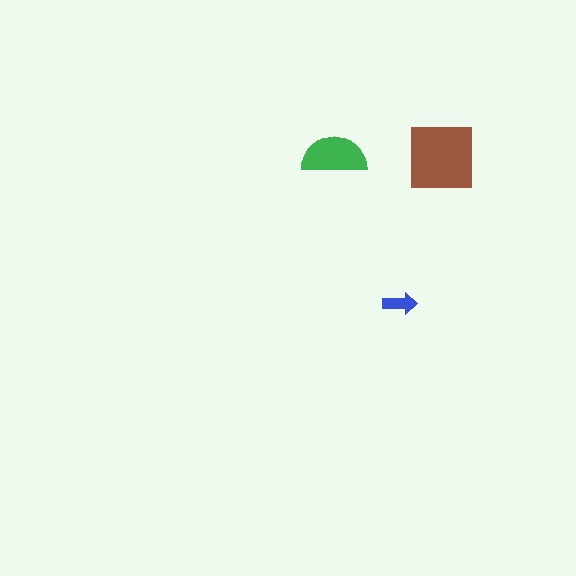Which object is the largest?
The brown square.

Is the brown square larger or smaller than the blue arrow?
Larger.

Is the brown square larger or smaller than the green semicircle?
Larger.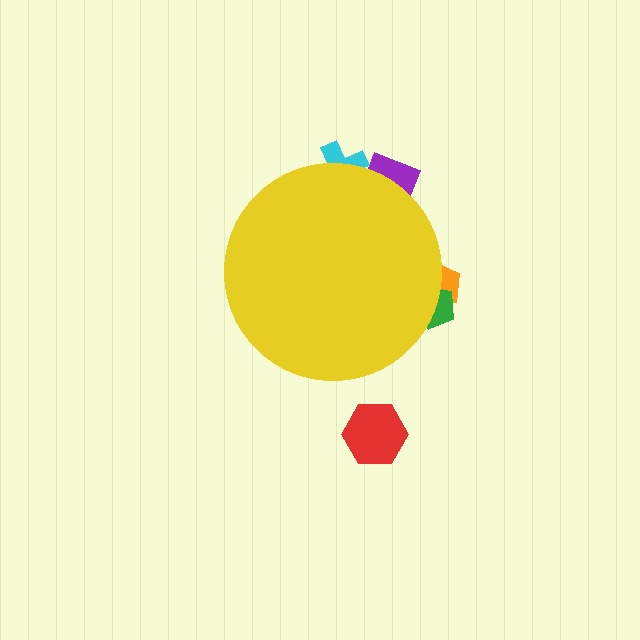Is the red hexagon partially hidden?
No, the red hexagon is fully visible.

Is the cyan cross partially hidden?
Yes, the cyan cross is partially hidden behind the yellow circle.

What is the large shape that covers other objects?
A yellow circle.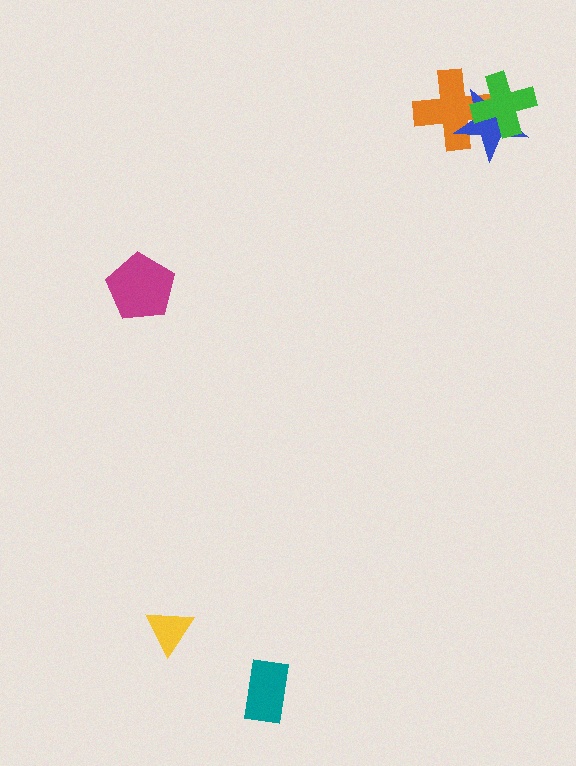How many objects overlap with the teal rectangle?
0 objects overlap with the teal rectangle.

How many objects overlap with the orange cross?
2 objects overlap with the orange cross.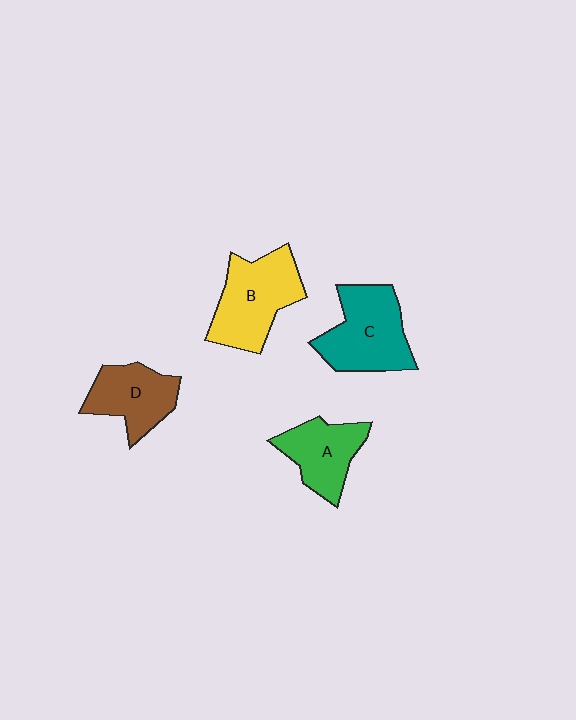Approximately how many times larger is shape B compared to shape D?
Approximately 1.3 times.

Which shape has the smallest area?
Shape A (green).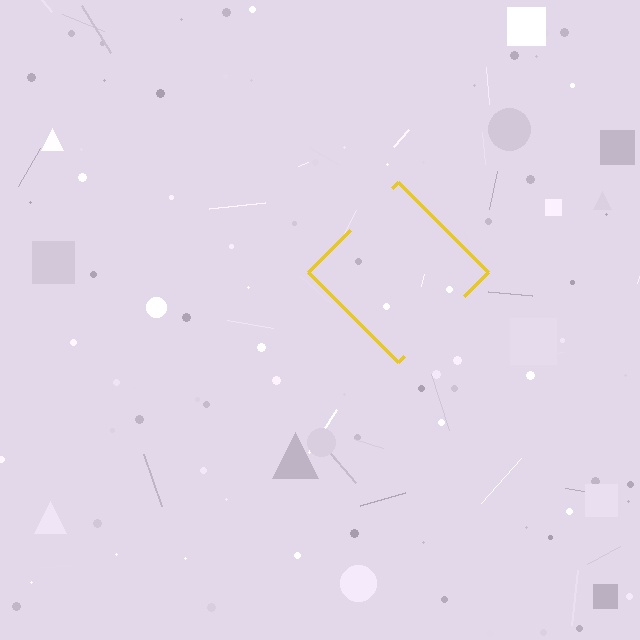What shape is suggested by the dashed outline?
The dashed outline suggests a diamond.